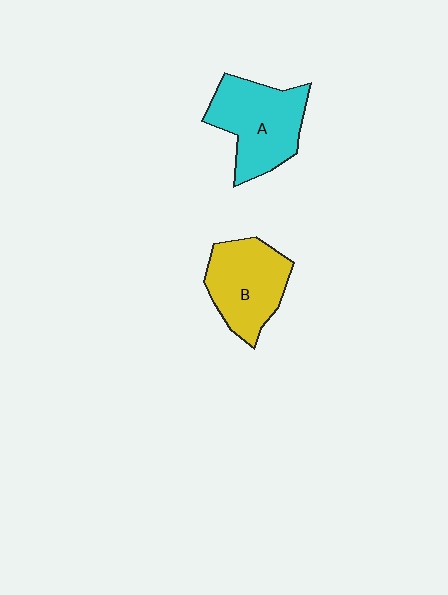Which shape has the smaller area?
Shape B (yellow).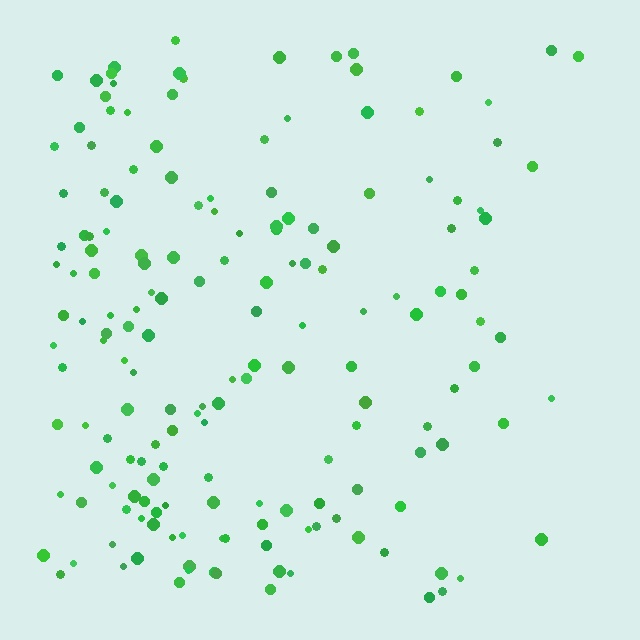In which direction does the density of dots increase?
From right to left, with the left side densest.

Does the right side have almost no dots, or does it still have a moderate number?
Still a moderate number, just noticeably fewer than the left.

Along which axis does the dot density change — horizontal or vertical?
Horizontal.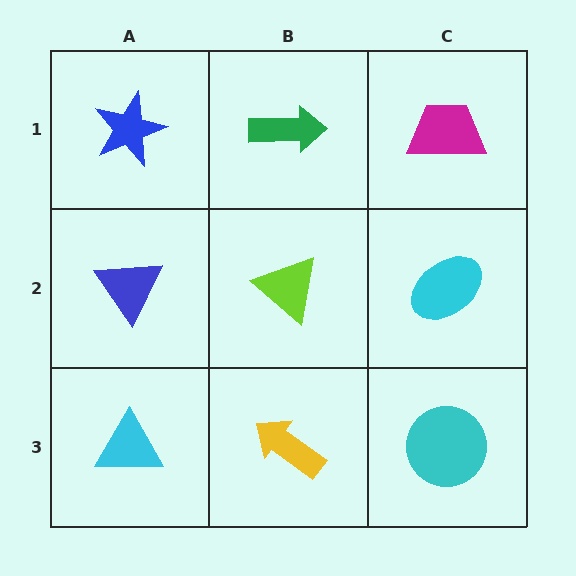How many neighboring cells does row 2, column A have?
3.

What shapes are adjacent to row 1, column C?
A cyan ellipse (row 2, column C), a green arrow (row 1, column B).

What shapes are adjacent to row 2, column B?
A green arrow (row 1, column B), a yellow arrow (row 3, column B), a blue triangle (row 2, column A), a cyan ellipse (row 2, column C).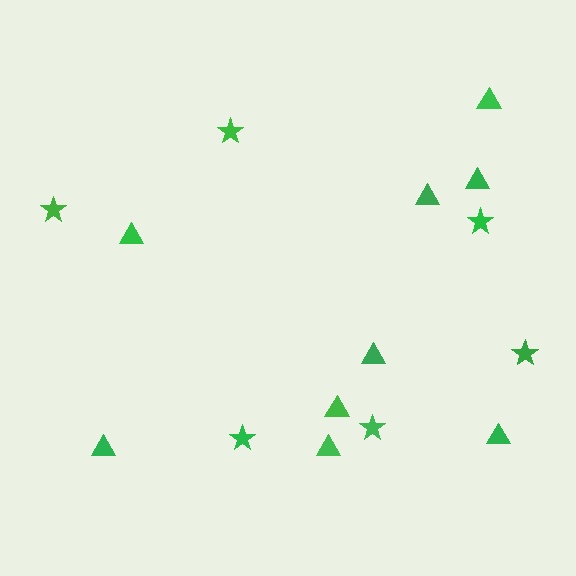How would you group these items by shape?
There are 2 groups: one group of stars (6) and one group of triangles (9).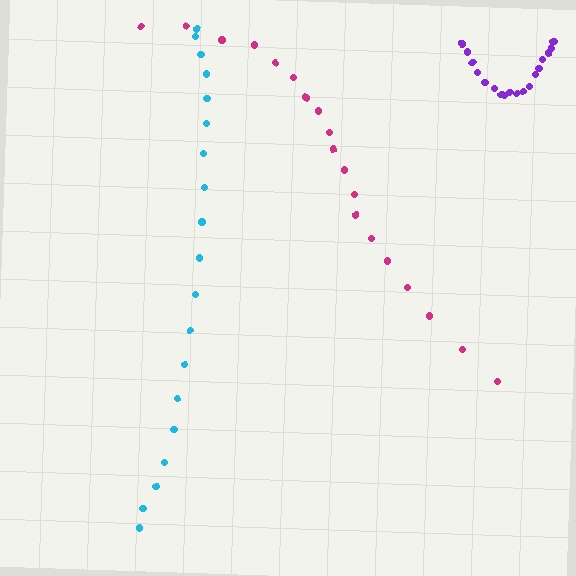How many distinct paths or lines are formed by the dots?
There are 3 distinct paths.